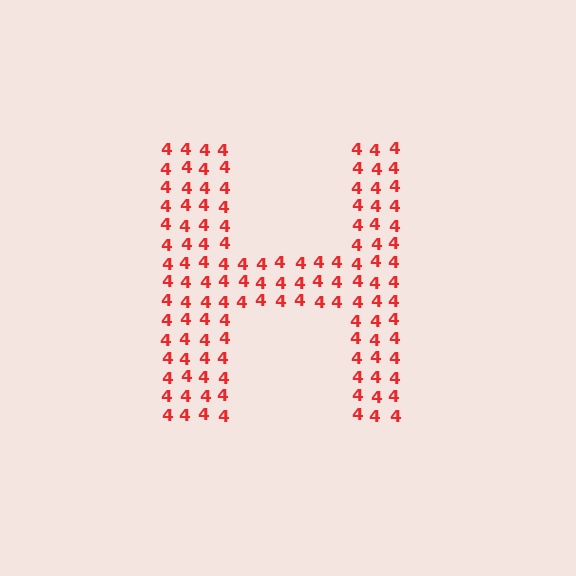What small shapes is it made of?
It is made of small digit 4's.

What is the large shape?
The large shape is the letter H.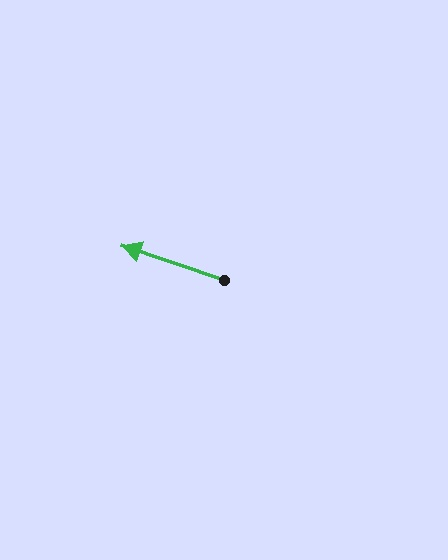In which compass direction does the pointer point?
West.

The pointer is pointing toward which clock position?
Roughly 10 o'clock.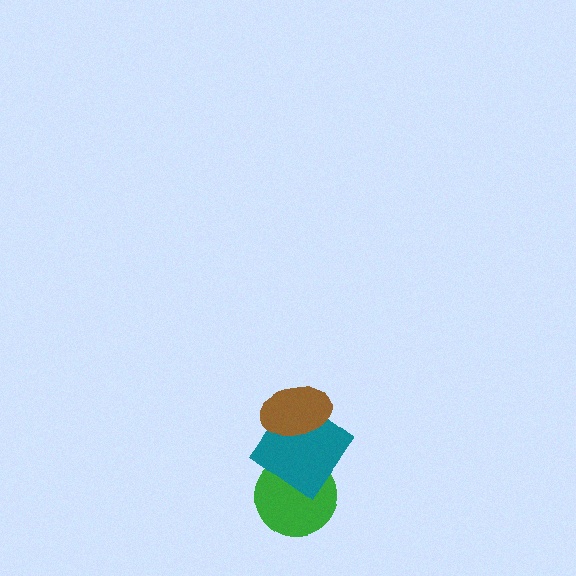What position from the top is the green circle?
The green circle is 3rd from the top.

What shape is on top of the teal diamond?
The brown ellipse is on top of the teal diamond.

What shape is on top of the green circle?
The teal diamond is on top of the green circle.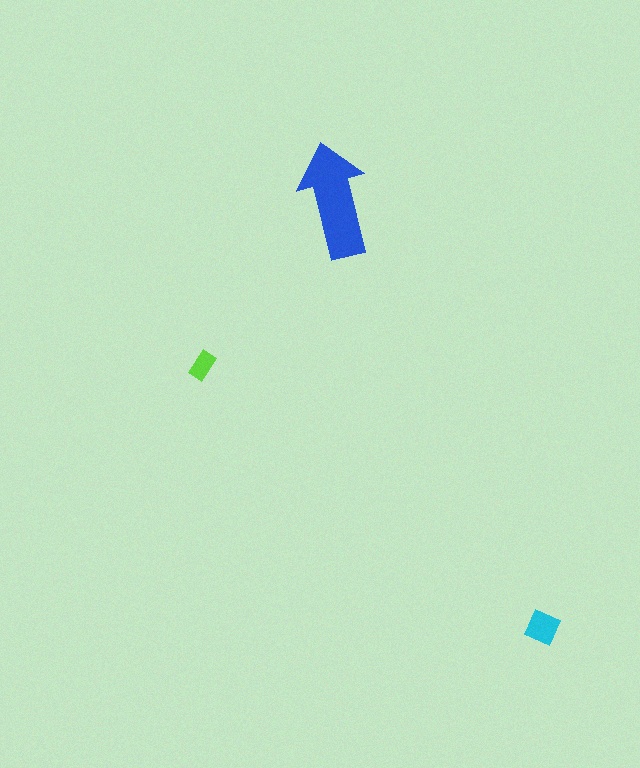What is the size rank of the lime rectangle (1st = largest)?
3rd.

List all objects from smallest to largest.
The lime rectangle, the cyan square, the blue arrow.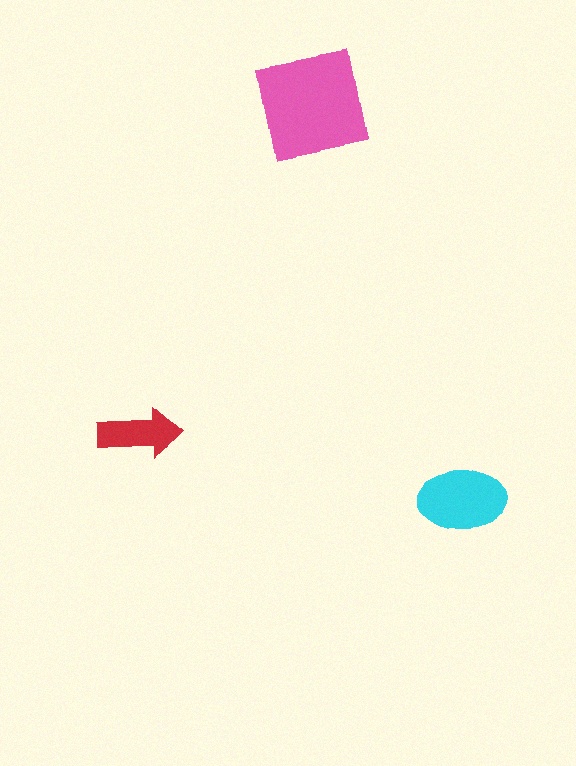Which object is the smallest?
The red arrow.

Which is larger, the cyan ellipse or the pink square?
The pink square.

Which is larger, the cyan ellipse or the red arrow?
The cyan ellipse.